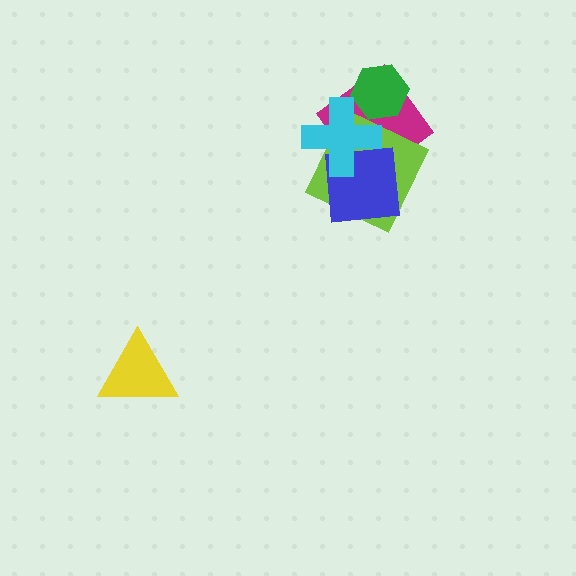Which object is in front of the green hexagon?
The cyan cross is in front of the green hexagon.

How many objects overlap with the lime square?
3 objects overlap with the lime square.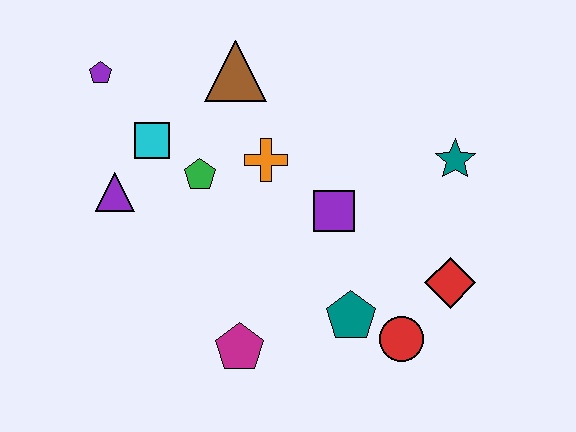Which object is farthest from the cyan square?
The red diamond is farthest from the cyan square.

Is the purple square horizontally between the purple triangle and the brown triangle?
No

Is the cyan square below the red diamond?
No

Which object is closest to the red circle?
The teal pentagon is closest to the red circle.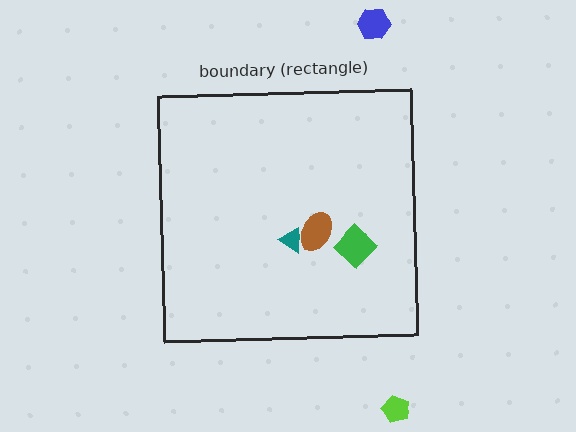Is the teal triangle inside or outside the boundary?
Inside.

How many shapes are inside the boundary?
3 inside, 2 outside.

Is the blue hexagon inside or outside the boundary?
Outside.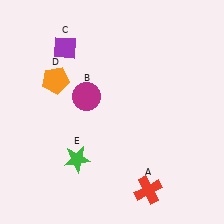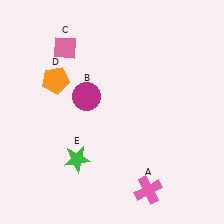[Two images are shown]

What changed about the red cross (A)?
In Image 1, A is red. In Image 2, it changed to pink.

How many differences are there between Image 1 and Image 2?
There are 2 differences between the two images.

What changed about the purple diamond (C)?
In Image 1, C is purple. In Image 2, it changed to pink.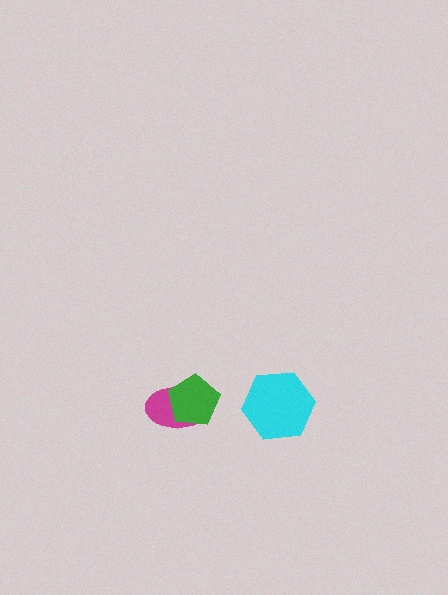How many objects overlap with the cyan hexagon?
0 objects overlap with the cyan hexagon.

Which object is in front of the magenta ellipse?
The green pentagon is in front of the magenta ellipse.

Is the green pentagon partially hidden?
No, no other shape covers it.